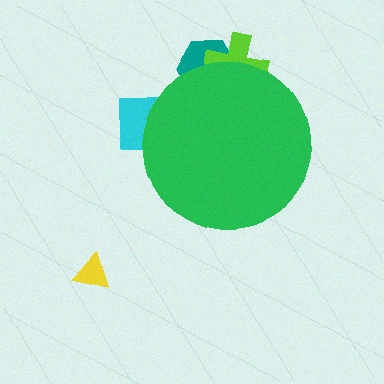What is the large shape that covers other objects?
A green circle.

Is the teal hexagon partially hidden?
Yes, the teal hexagon is partially hidden behind the green circle.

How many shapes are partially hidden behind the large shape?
3 shapes are partially hidden.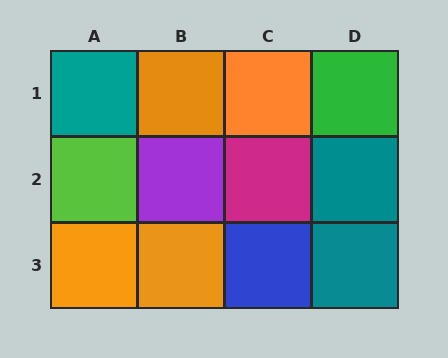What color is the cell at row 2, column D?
Teal.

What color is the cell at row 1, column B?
Orange.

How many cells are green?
1 cell is green.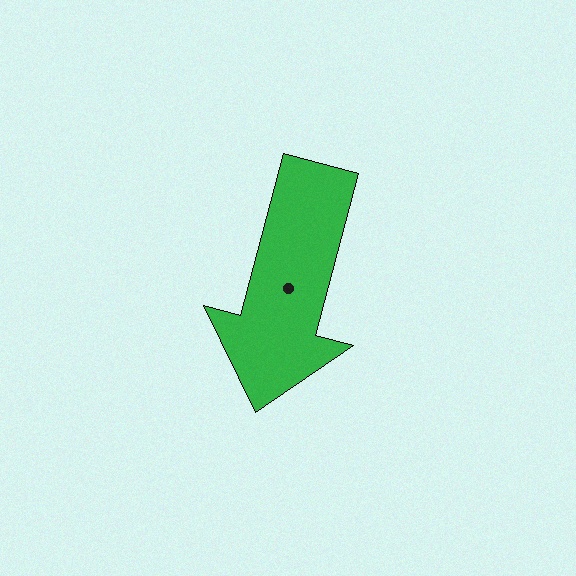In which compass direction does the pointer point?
South.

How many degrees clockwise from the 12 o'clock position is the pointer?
Approximately 195 degrees.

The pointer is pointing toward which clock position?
Roughly 6 o'clock.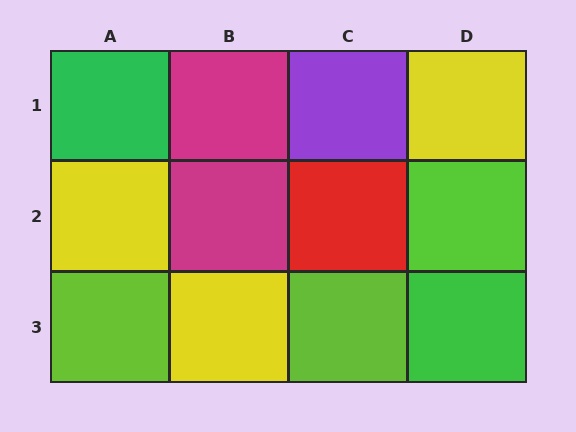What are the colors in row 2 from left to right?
Yellow, magenta, red, lime.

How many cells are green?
2 cells are green.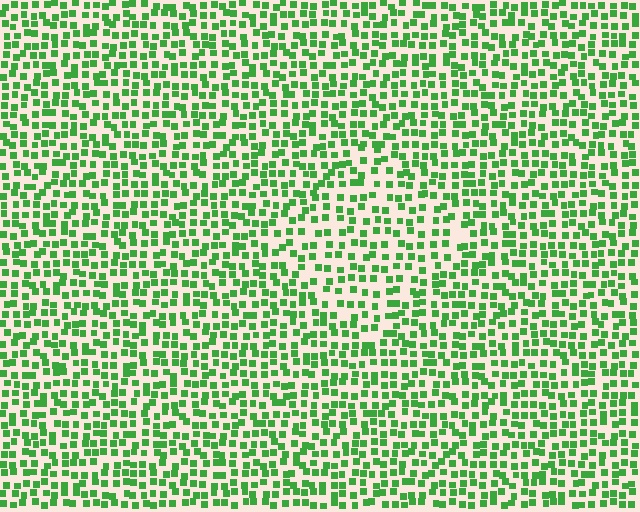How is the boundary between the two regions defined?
The boundary is defined by a change in element density (approximately 1.4x ratio). All elements are the same color, size, and shape.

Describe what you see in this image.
The image contains small green elements arranged at two different densities. A diamond-shaped region is visible where the elements are less densely packed than the surrounding area.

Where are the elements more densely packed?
The elements are more densely packed outside the diamond boundary.